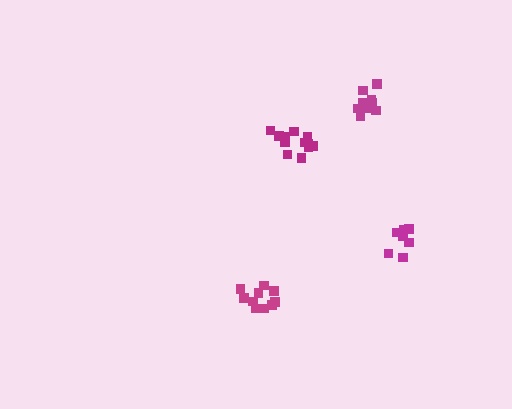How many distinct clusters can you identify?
There are 4 distinct clusters.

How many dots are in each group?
Group 1: 12 dots, Group 2: 8 dots, Group 3: 10 dots, Group 4: 10 dots (40 total).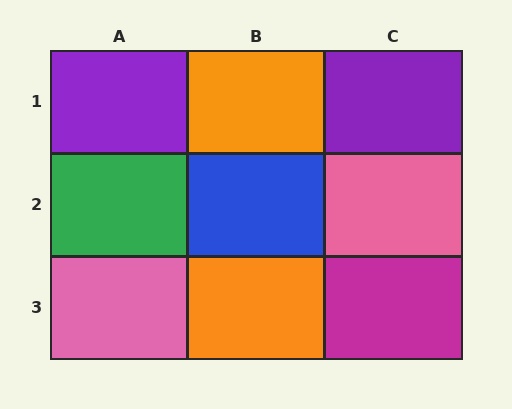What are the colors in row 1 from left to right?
Purple, orange, purple.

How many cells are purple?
2 cells are purple.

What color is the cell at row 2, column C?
Pink.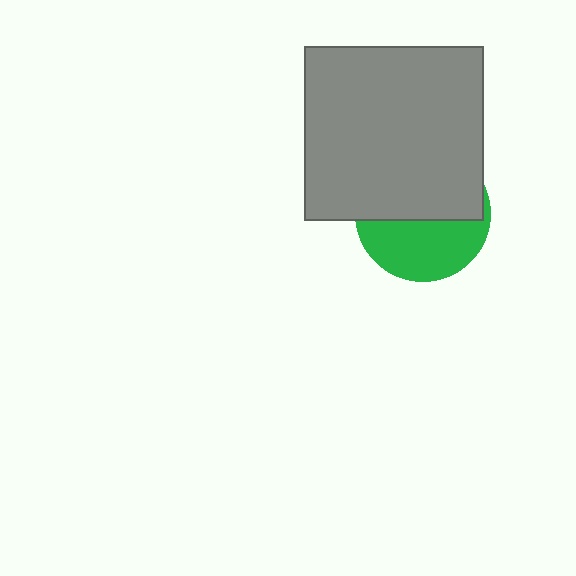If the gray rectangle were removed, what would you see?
You would see the complete green circle.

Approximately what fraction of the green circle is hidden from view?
Roughly 56% of the green circle is hidden behind the gray rectangle.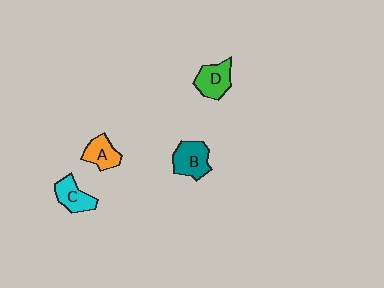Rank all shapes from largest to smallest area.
From largest to smallest: B (teal), D (green), C (cyan), A (orange).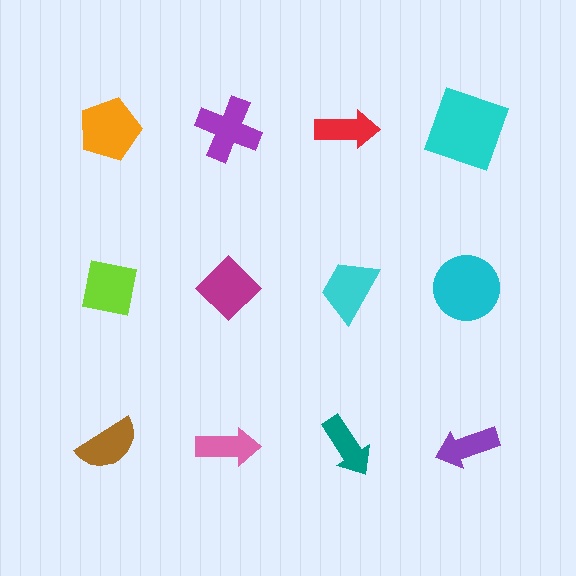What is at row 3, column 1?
A brown semicircle.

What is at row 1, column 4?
A cyan square.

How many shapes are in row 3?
4 shapes.